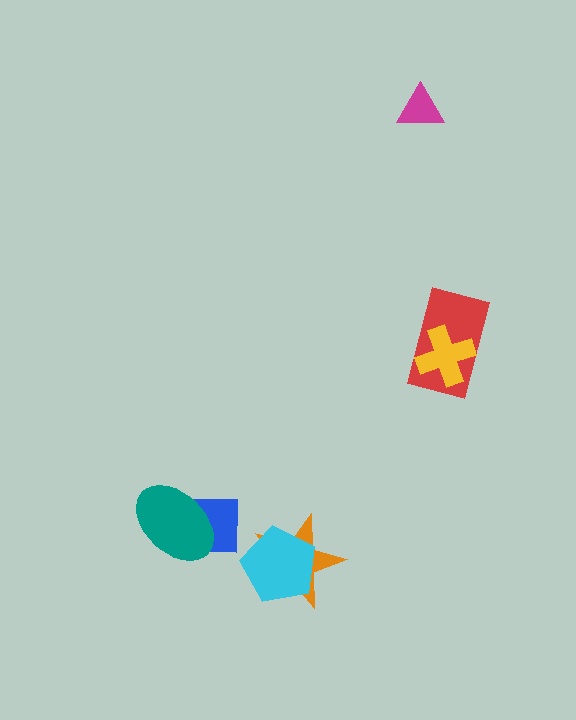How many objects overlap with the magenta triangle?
0 objects overlap with the magenta triangle.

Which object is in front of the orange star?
The cyan pentagon is in front of the orange star.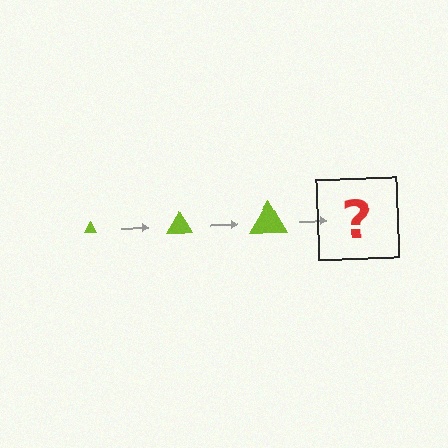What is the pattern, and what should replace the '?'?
The pattern is that the triangle gets progressively larger each step. The '?' should be a lime triangle, larger than the previous one.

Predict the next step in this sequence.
The next step is a lime triangle, larger than the previous one.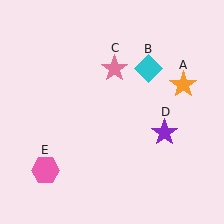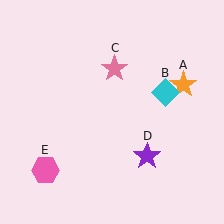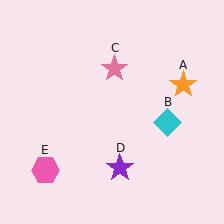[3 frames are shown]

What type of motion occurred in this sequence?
The cyan diamond (object B), purple star (object D) rotated clockwise around the center of the scene.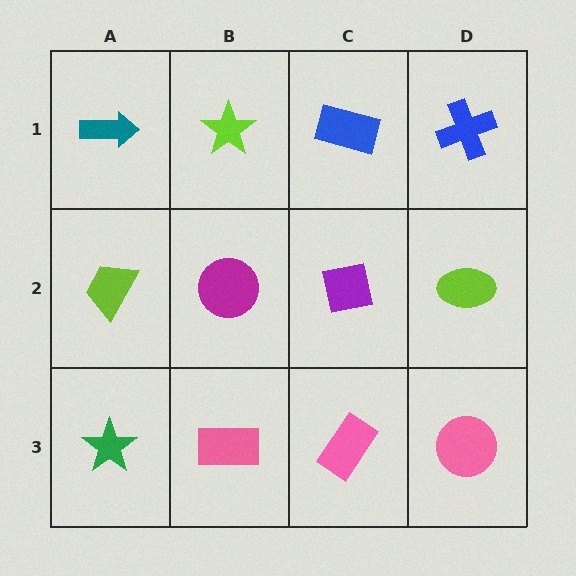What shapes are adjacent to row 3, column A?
A lime trapezoid (row 2, column A), a pink rectangle (row 3, column B).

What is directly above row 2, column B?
A lime star.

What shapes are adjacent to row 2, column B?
A lime star (row 1, column B), a pink rectangle (row 3, column B), a lime trapezoid (row 2, column A), a purple square (row 2, column C).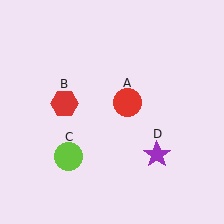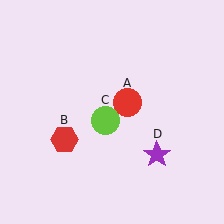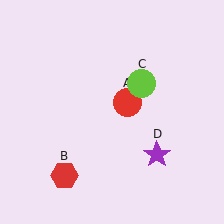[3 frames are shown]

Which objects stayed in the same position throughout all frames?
Red circle (object A) and purple star (object D) remained stationary.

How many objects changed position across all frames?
2 objects changed position: red hexagon (object B), lime circle (object C).